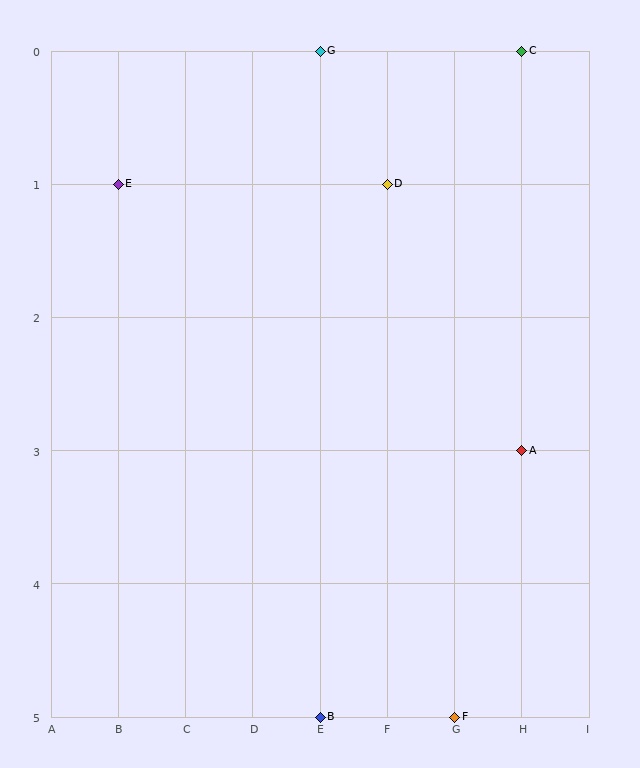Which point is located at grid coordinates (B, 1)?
Point E is at (B, 1).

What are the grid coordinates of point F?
Point F is at grid coordinates (G, 5).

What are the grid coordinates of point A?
Point A is at grid coordinates (H, 3).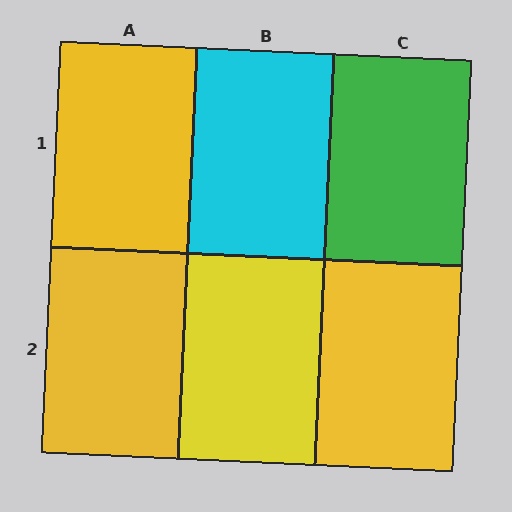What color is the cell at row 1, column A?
Yellow.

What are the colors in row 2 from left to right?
Yellow, yellow, yellow.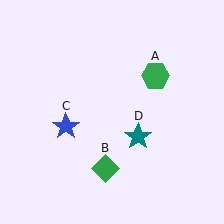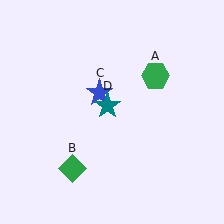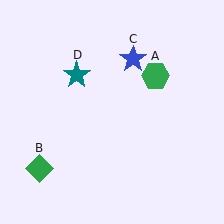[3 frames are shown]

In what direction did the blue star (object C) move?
The blue star (object C) moved up and to the right.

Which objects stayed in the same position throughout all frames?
Green hexagon (object A) remained stationary.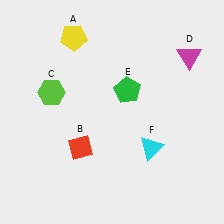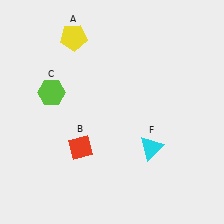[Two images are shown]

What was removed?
The magenta triangle (D), the green pentagon (E) were removed in Image 2.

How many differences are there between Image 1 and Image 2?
There are 2 differences between the two images.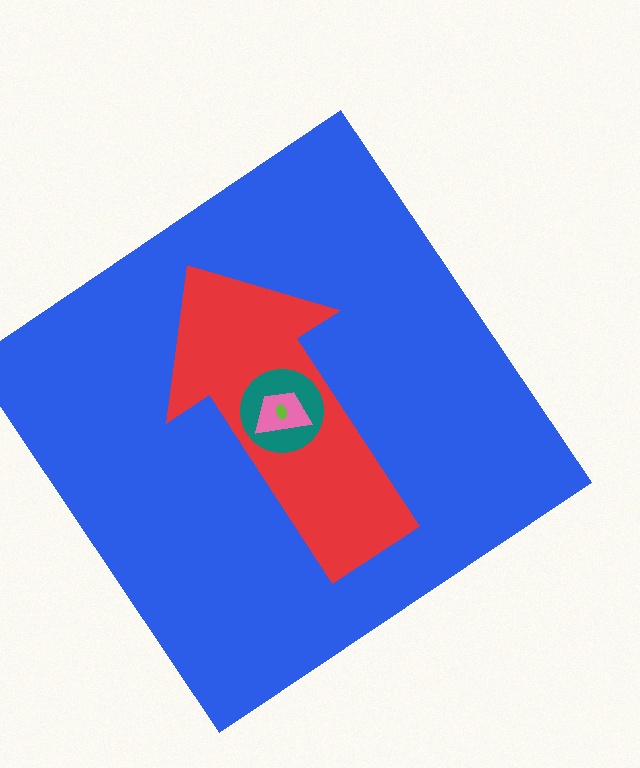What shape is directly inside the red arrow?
The teal circle.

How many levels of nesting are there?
5.